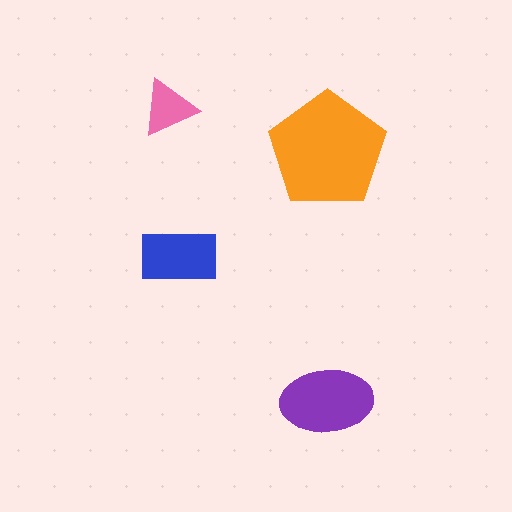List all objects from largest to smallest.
The orange pentagon, the purple ellipse, the blue rectangle, the pink triangle.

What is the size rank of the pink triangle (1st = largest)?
4th.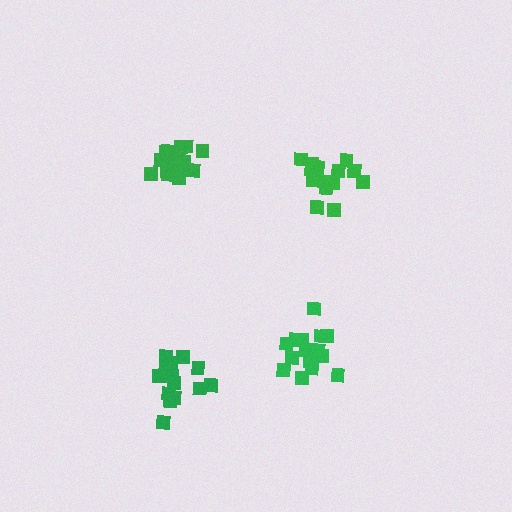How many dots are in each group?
Group 1: 16 dots, Group 2: 16 dots, Group 3: 14 dots, Group 4: 20 dots (66 total).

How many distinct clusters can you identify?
There are 4 distinct clusters.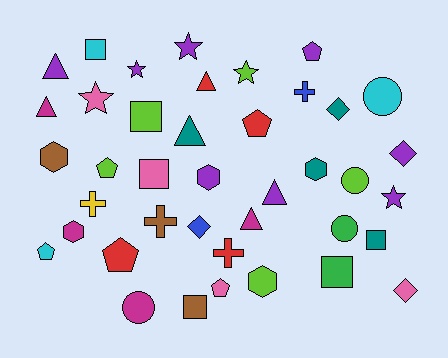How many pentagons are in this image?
There are 6 pentagons.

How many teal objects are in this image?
There are 4 teal objects.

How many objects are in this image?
There are 40 objects.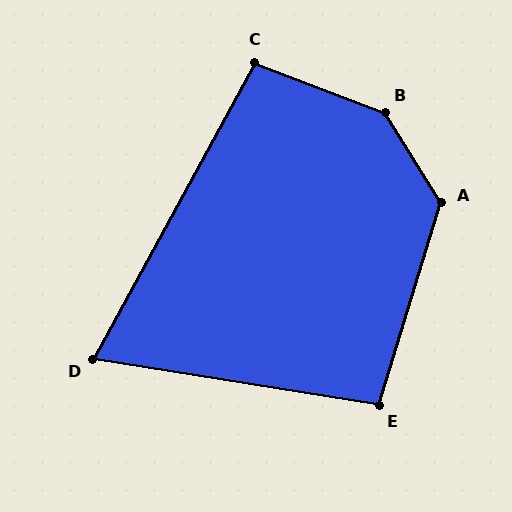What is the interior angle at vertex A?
Approximately 131 degrees (obtuse).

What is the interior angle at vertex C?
Approximately 98 degrees (obtuse).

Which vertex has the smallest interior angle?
D, at approximately 70 degrees.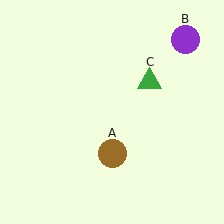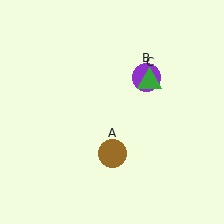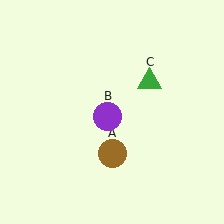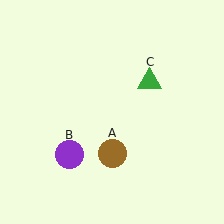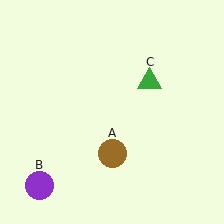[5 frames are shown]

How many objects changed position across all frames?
1 object changed position: purple circle (object B).